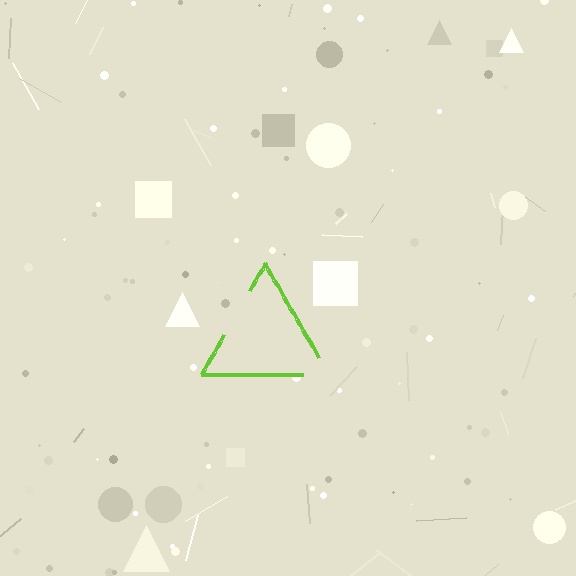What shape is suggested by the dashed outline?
The dashed outline suggests a triangle.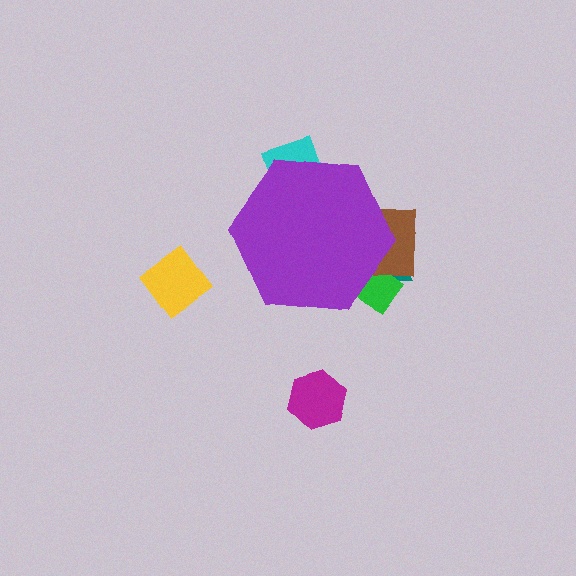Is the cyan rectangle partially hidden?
Yes, the cyan rectangle is partially hidden behind the purple hexagon.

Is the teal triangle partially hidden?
Yes, the teal triangle is partially hidden behind the purple hexagon.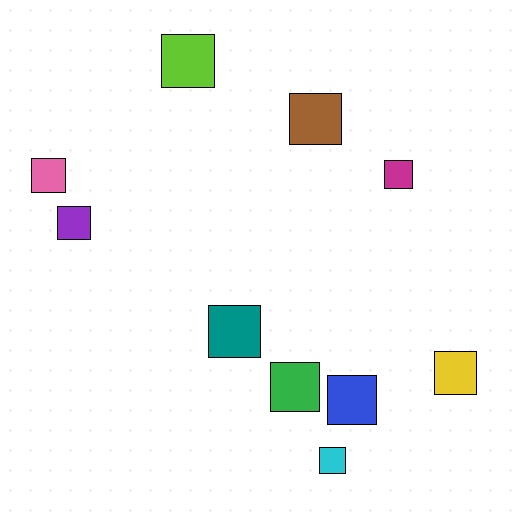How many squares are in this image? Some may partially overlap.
There are 10 squares.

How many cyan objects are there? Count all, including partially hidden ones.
There is 1 cyan object.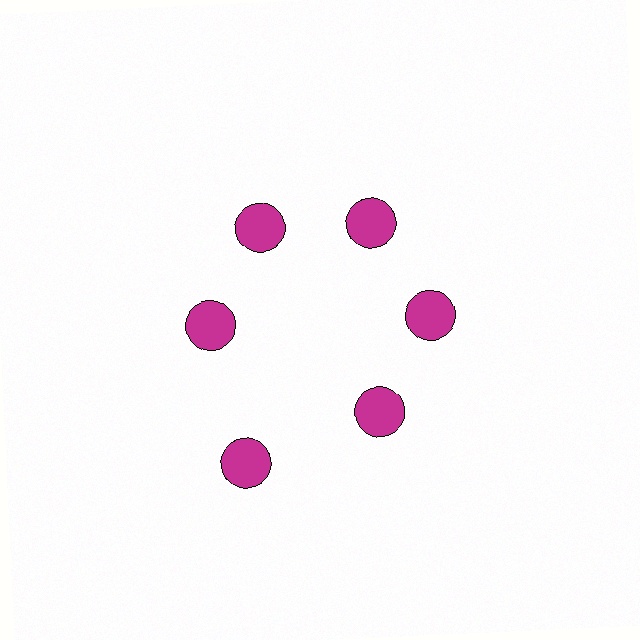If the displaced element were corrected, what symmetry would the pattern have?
It would have 6-fold rotational symmetry — the pattern would map onto itself every 60 degrees.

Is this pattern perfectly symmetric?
No. The 6 magenta circles are arranged in a ring, but one element near the 7 o'clock position is pushed outward from the center, breaking the 6-fold rotational symmetry.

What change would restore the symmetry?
The symmetry would be restored by moving it inward, back onto the ring so that all 6 circles sit at equal angles and equal distance from the center.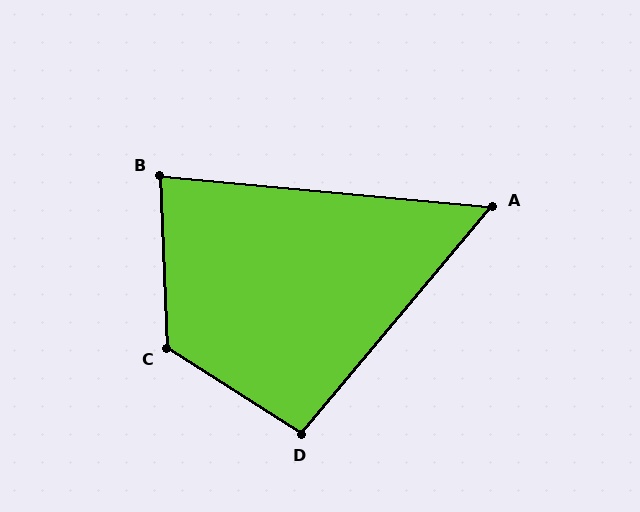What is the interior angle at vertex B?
Approximately 82 degrees (acute).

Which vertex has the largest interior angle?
C, at approximately 125 degrees.